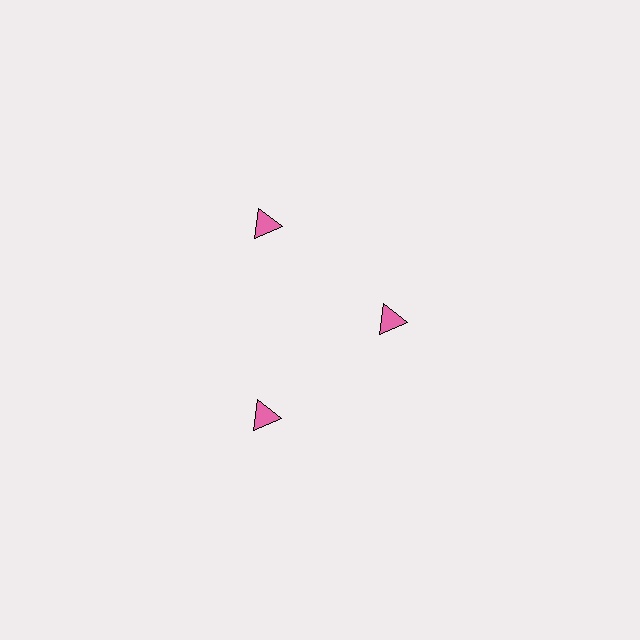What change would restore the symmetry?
The symmetry would be restored by moving it outward, back onto the ring so that all 3 triangles sit at equal angles and equal distance from the center.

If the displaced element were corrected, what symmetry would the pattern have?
It would have 3-fold rotational symmetry — the pattern would map onto itself every 120 degrees.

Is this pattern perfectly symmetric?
No. The 3 pink triangles are arranged in a ring, but one element near the 3 o'clock position is pulled inward toward the center, breaking the 3-fold rotational symmetry.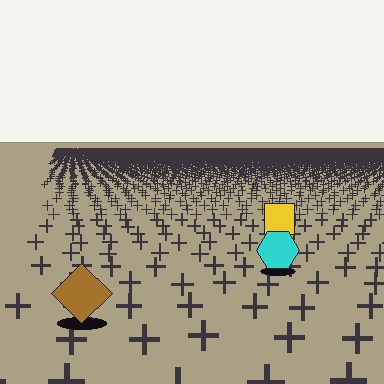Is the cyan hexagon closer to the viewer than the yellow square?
Yes. The cyan hexagon is closer — you can tell from the texture gradient: the ground texture is coarser near it.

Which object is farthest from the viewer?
The yellow square is farthest from the viewer. It appears smaller and the ground texture around it is denser.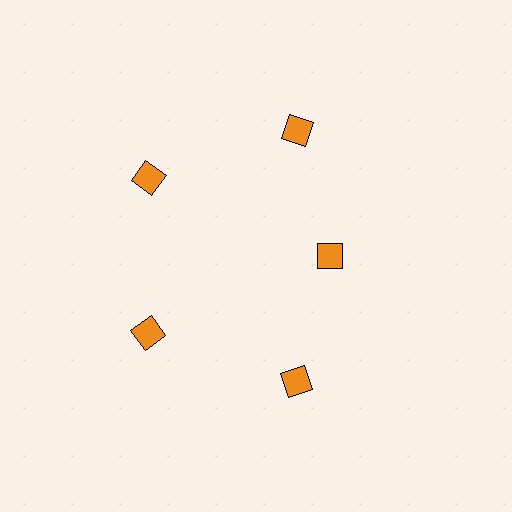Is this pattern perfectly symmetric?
No. The 5 orange diamonds are arranged in a ring, but one element near the 3 o'clock position is pulled inward toward the center, breaking the 5-fold rotational symmetry.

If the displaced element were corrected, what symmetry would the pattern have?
It would have 5-fold rotational symmetry — the pattern would map onto itself every 72 degrees.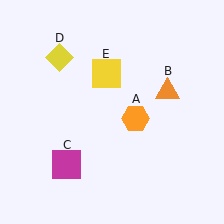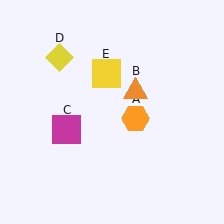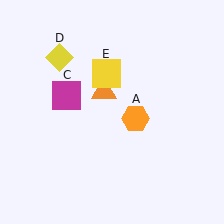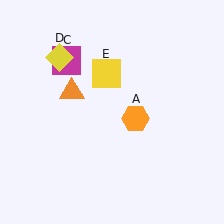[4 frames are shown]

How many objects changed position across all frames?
2 objects changed position: orange triangle (object B), magenta square (object C).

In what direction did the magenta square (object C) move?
The magenta square (object C) moved up.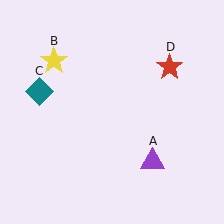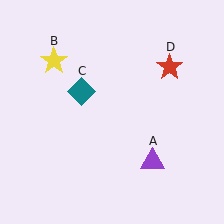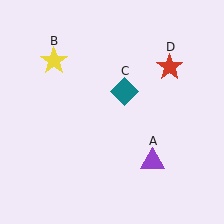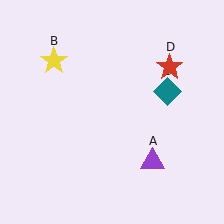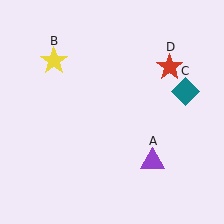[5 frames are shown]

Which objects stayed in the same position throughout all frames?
Purple triangle (object A) and yellow star (object B) and red star (object D) remained stationary.